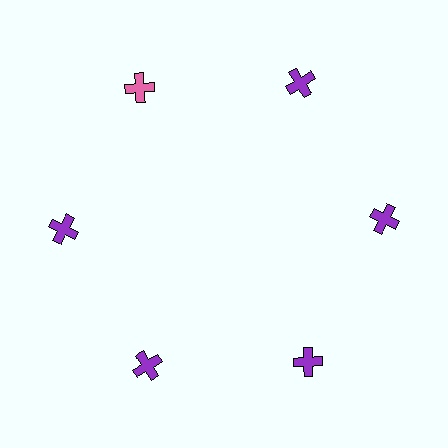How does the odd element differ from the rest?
It has a different color: pink instead of purple.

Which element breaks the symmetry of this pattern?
The pink cross at roughly the 11 o'clock position breaks the symmetry. All other shapes are purple crosses.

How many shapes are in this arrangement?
There are 6 shapes arranged in a ring pattern.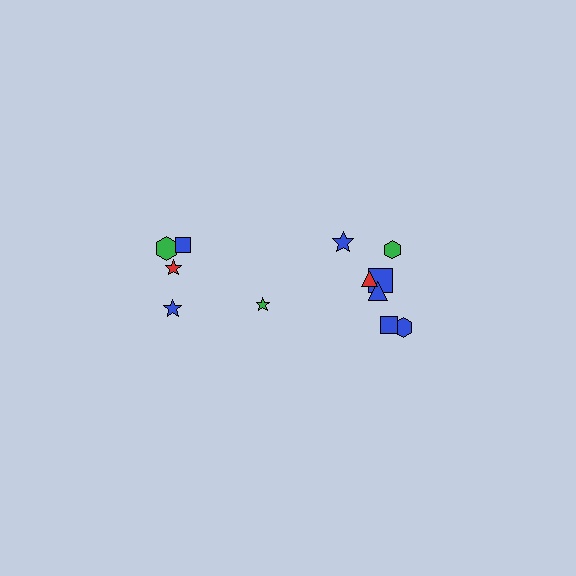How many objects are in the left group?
There are 5 objects.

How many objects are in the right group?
There are 7 objects.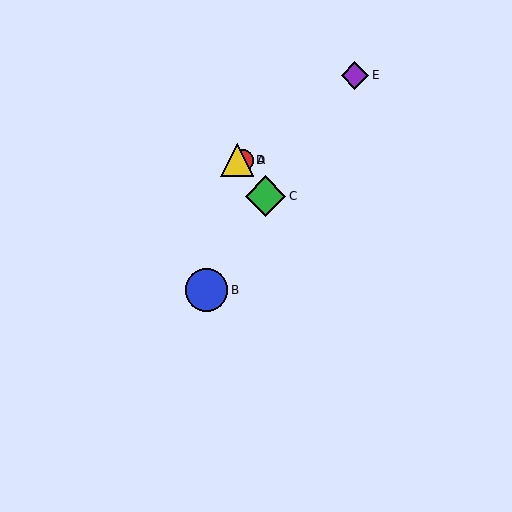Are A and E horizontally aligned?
No, A is at y≈160 and E is at y≈75.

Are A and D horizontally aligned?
Yes, both are at y≈160.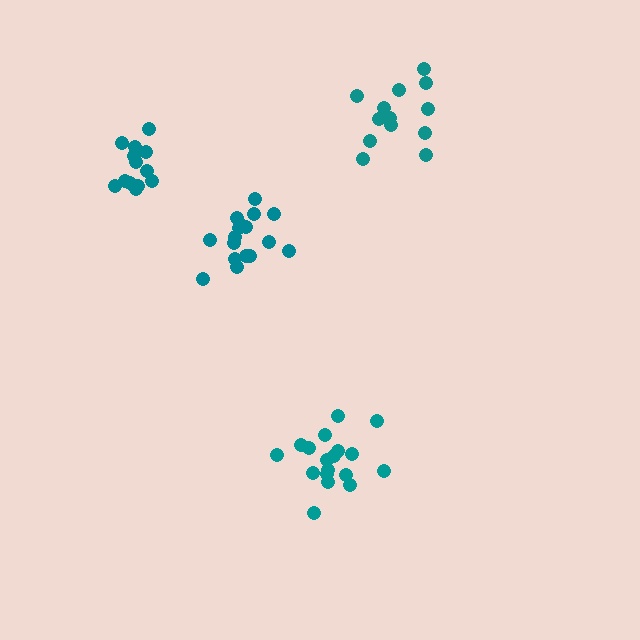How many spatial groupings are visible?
There are 4 spatial groupings.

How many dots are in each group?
Group 1: 17 dots, Group 2: 14 dots, Group 3: 18 dots, Group 4: 13 dots (62 total).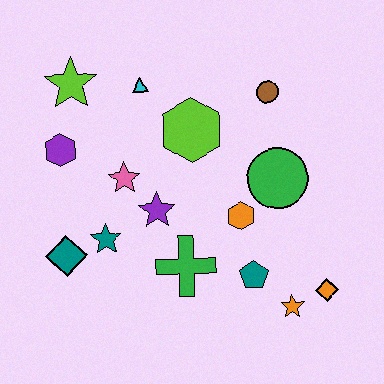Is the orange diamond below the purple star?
Yes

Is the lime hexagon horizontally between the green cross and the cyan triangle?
No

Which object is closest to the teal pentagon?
The orange star is closest to the teal pentagon.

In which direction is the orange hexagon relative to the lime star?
The orange hexagon is to the right of the lime star.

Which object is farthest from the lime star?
The orange diamond is farthest from the lime star.